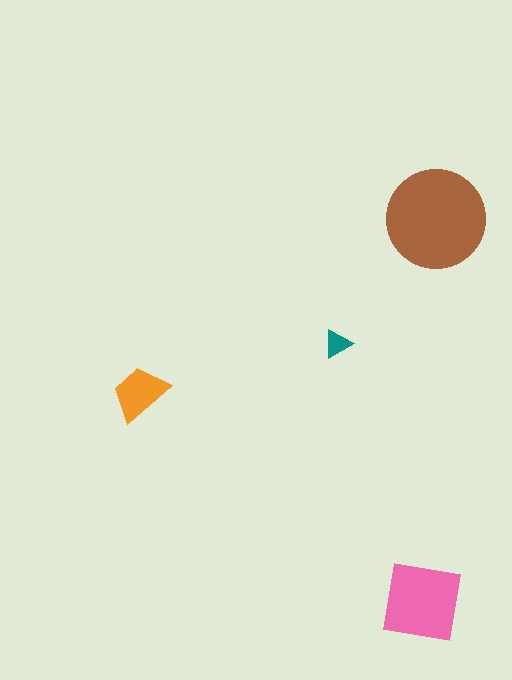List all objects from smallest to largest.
The teal triangle, the orange trapezoid, the pink square, the brown circle.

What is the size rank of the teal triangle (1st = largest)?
4th.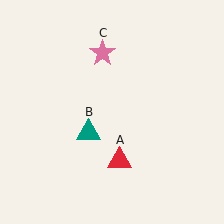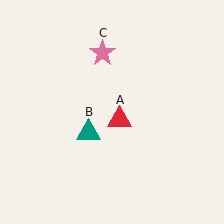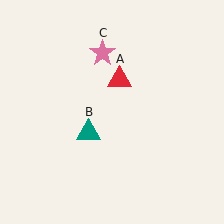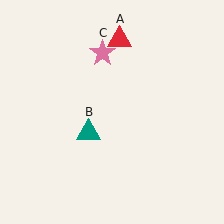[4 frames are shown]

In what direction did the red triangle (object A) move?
The red triangle (object A) moved up.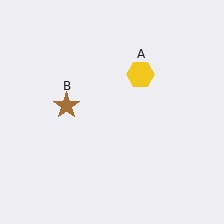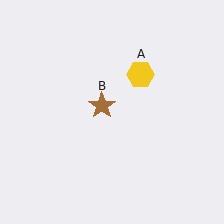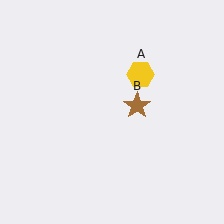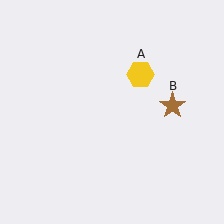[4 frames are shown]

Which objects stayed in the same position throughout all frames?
Yellow hexagon (object A) remained stationary.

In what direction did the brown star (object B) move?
The brown star (object B) moved right.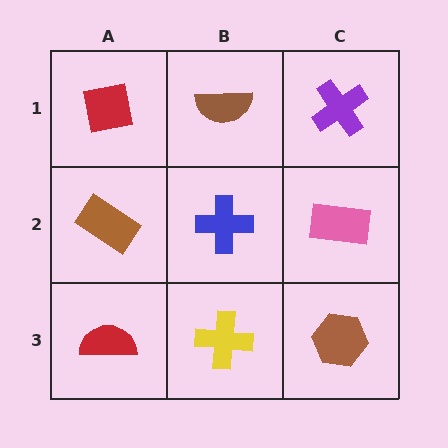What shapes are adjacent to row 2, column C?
A purple cross (row 1, column C), a brown hexagon (row 3, column C), a blue cross (row 2, column B).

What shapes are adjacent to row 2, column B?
A brown semicircle (row 1, column B), a yellow cross (row 3, column B), a brown rectangle (row 2, column A), a pink rectangle (row 2, column C).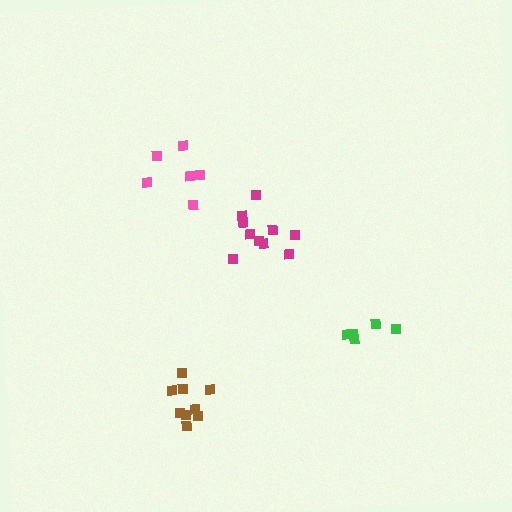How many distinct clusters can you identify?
There are 4 distinct clusters.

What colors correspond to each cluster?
The clusters are colored: magenta, pink, brown, green.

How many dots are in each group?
Group 1: 10 dots, Group 2: 6 dots, Group 3: 9 dots, Group 4: 5 dots (30 total).